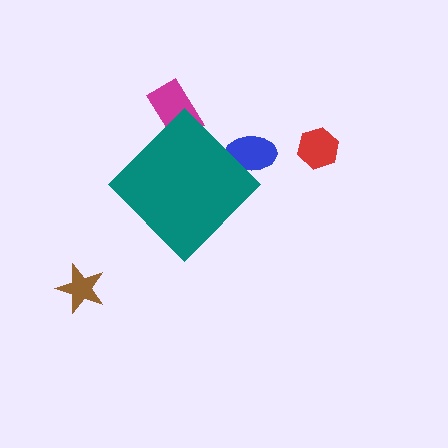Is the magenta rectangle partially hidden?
Yes, the magenta rectangle is partially hidden behind the teal diamond.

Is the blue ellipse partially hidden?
Yes, the blue ellipse is partially hidden behind the teal diamond.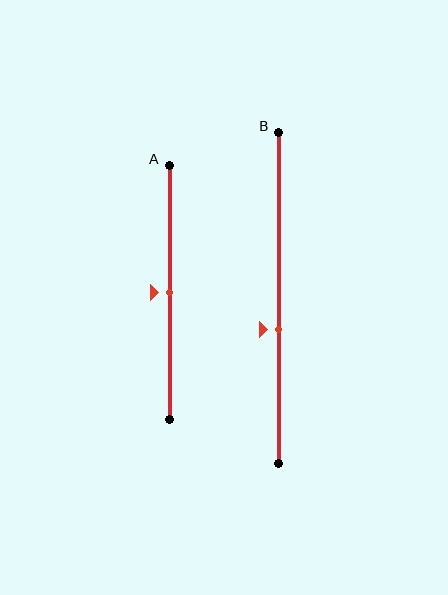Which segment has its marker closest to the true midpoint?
Segment A has its marker closest to the true midpoint.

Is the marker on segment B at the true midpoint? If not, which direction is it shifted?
No, the marker on segment B is shifted downward by about 10% of the segment length.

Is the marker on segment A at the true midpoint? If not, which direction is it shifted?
Yes, the marker on segment A is at the true midpoint.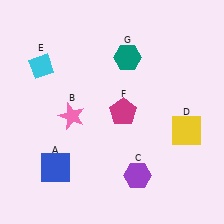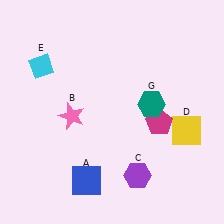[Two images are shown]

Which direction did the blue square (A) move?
The blue square (A) moved right.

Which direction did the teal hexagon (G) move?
The teal hexagon (G) moved down.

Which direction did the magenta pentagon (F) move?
The magenta pentagon (F) moved right.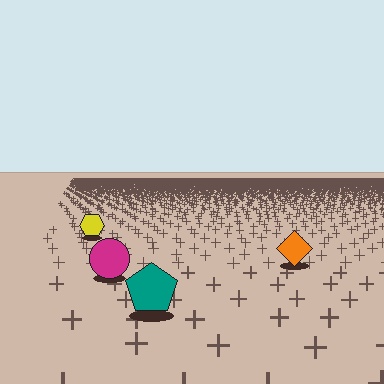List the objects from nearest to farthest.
From nearest to farthest: the teal pentagon, the magenta circle, the orange diamond, the yellow hexagon.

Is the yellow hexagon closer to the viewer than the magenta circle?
No. The magenta circle is closer — you can tell from the texture gradient: the ground texture is coarser near it.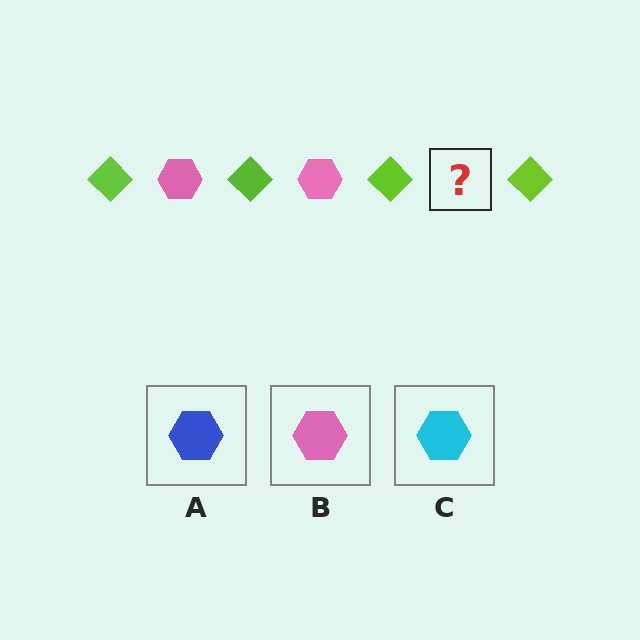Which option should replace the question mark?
Option B.